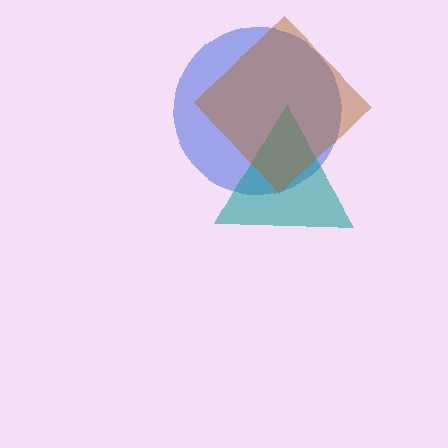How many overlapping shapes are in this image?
There are 3 overlapping shapes in the image.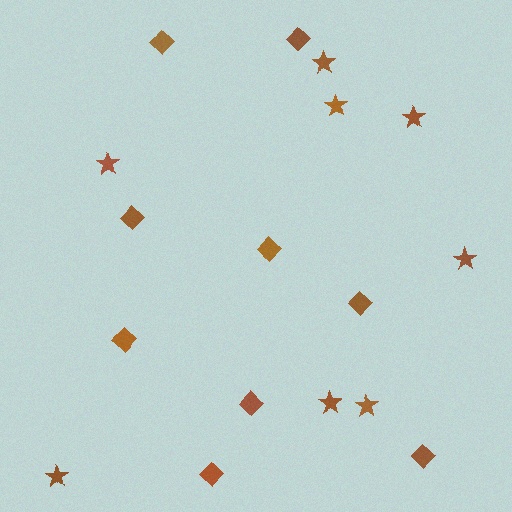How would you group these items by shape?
There are 2 groups: one group of stars (8) and one group of diamonds (9).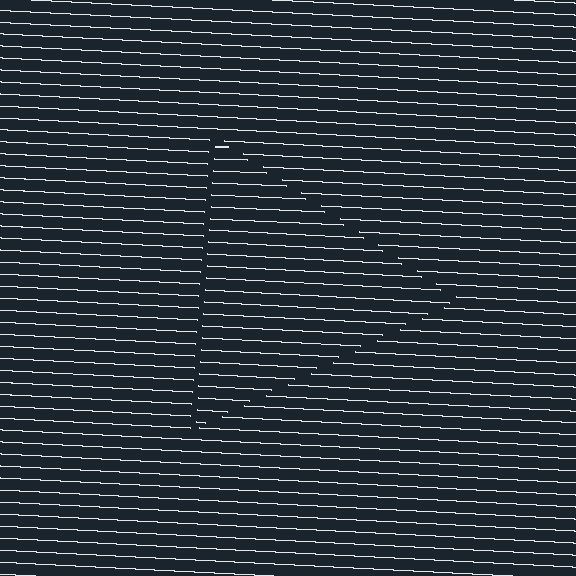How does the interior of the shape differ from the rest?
The interior of the shape contains the same grating, shifted by half a period — the contour is defined by the phase discontinuity where line-ends from the inner and outer gratings abut.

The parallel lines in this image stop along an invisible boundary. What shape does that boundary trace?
An illusory triangle. The interior of the shape contains the same grating, shifted by half a period — the contour is defined by the phase discontinuity where line-ends from the inner and outer gratings abut.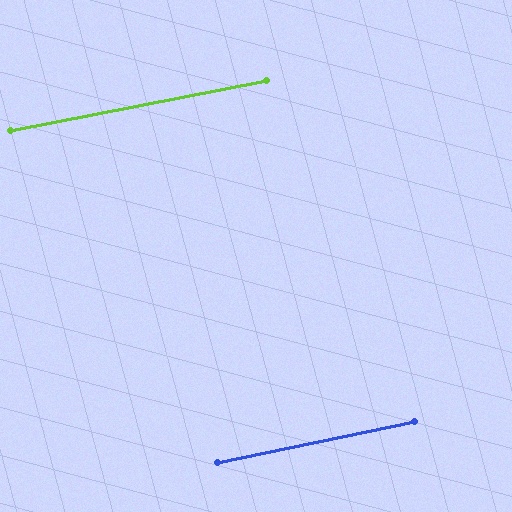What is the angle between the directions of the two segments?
Approximately 1 degree.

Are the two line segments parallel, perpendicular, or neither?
Parallel — their directions differ by only 1.0°.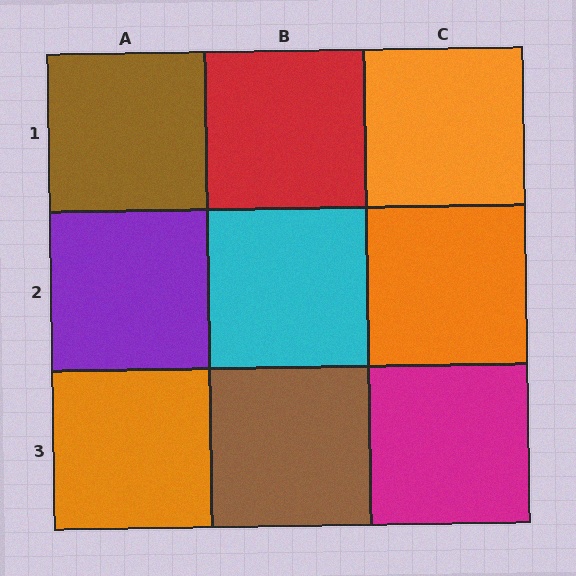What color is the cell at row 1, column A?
Brown.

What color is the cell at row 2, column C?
Orange.